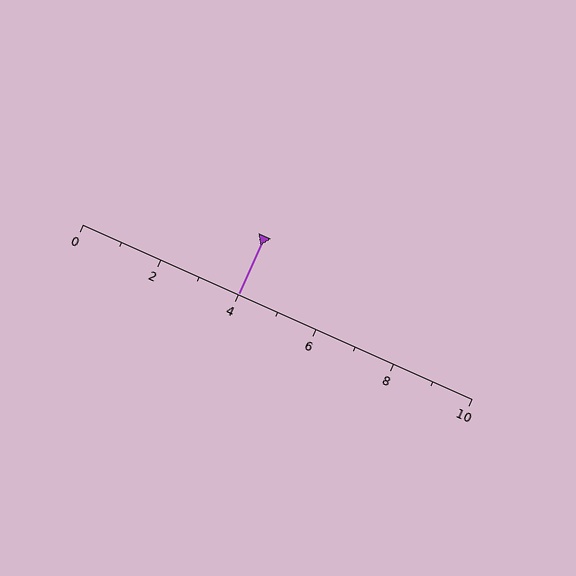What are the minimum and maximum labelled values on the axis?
The axis runs from 0 to 10.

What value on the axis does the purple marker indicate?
The marker indicates approximately 4.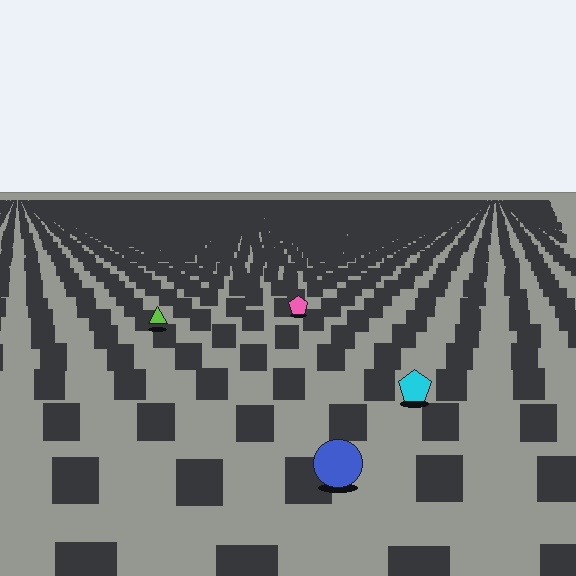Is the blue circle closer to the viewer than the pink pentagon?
Yes. The blue circle is closer — you can tell from the texture gradient: the ground texture is coarser near it.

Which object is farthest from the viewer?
The pink pentagon is farthest from the viewer. It appears smaller and the ground texture around it is denser.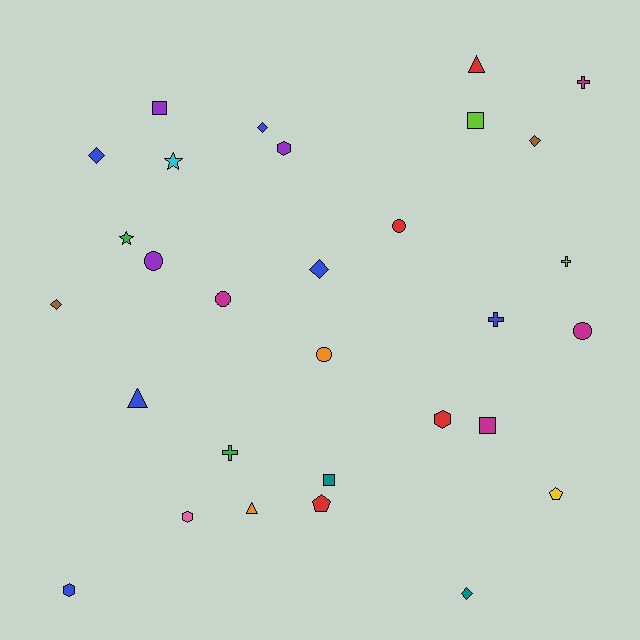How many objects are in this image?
There are 30 objects.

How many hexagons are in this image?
There are 4 hexagons.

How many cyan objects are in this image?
There is 1 cyan object.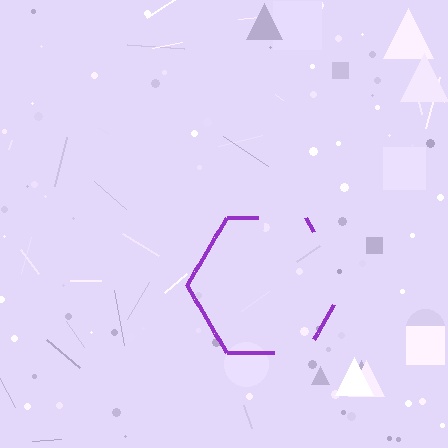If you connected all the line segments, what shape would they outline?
They would outline a hexagon.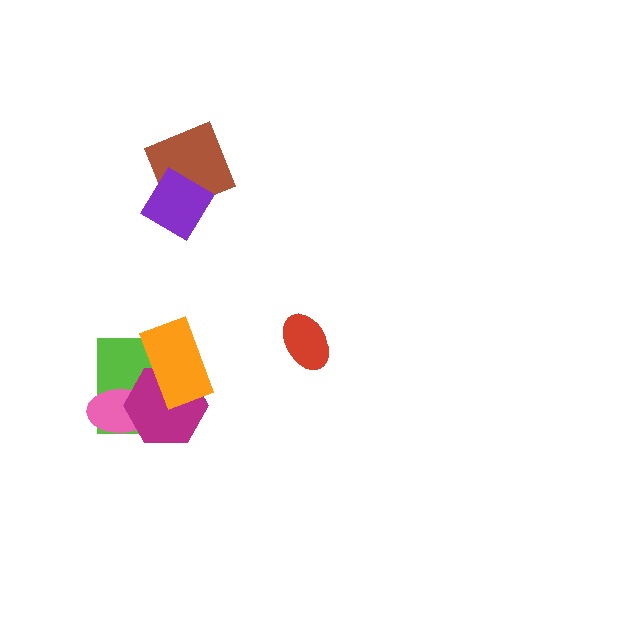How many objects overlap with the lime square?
3 objects overlap with the lime square.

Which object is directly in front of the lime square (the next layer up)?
The pink ellipse is directly in front of the lime square.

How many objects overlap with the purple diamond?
1 object overlaps with the purple diamond.